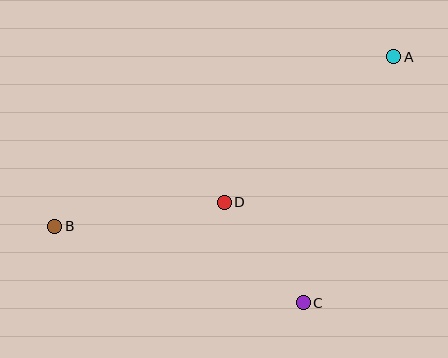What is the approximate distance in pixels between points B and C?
The distance between B and C is approximately 260 pixels.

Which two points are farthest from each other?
Points A and B are farthest from each other.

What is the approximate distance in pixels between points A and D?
The distance between A and D is approximately 223 pixels.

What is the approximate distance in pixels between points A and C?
The distance between A and C is approximately 262 pixels.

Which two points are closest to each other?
Points C and D are closest to each other.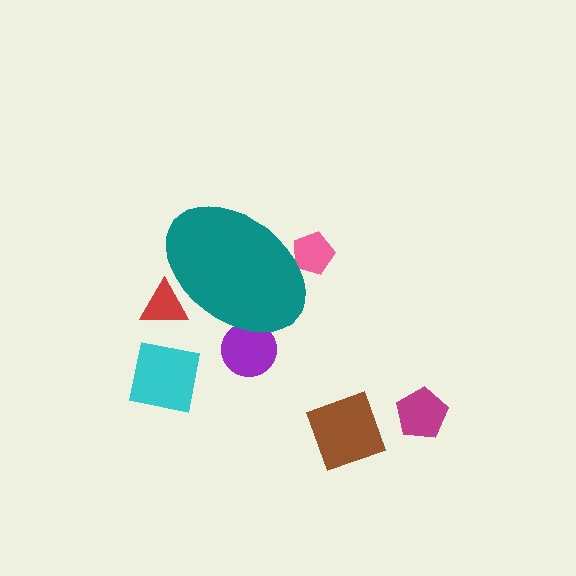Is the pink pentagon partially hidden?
Yes, the pink pentagon is partially hidden behind the teal ellipse.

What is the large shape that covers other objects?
A teal ellipse.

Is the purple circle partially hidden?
Yes, the purple circle is partially hidden behind the teal ellipse.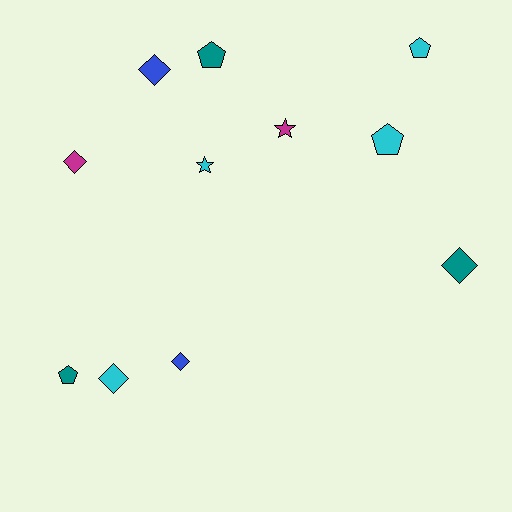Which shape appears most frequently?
Diamond, with 5 objects.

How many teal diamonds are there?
There is 1 teal diamond.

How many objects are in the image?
There are 11 objects.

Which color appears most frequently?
Cyan, with 4 objects.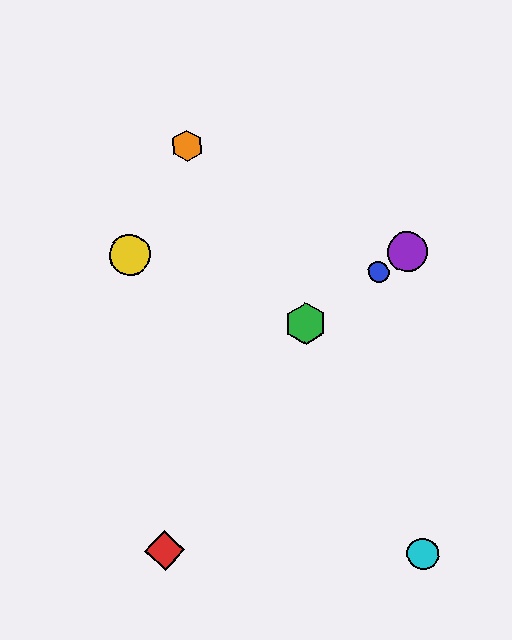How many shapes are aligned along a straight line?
3 shapes (the blue circle, the green hexagon, the purple circle) are aligned along a straight line.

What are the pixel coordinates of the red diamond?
The red diamond is at (165, 550).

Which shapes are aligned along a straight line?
The blue circle, the green hexagon, the purple circle are aligned along a straight line.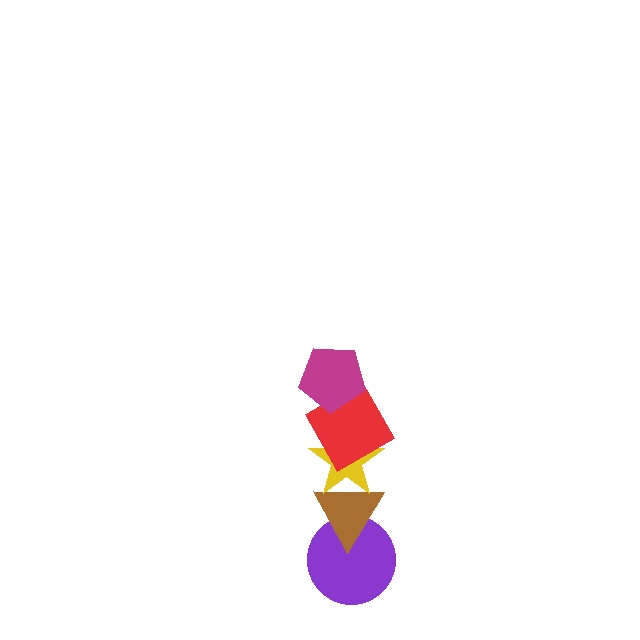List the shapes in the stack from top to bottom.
From top to bottom: the magenta pentagon, the red square, the yellow star, the brown triangle, the purple circle.